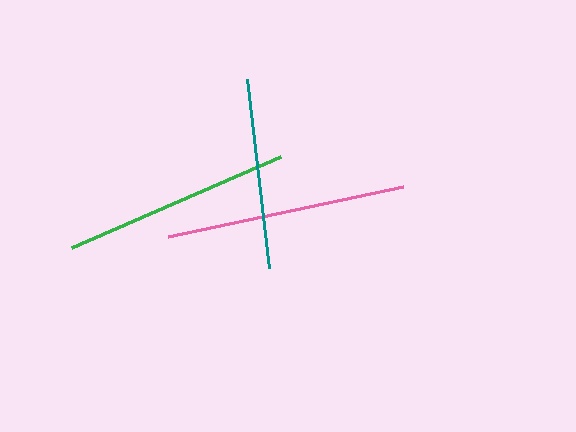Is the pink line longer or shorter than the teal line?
The pink line is longer than the teal line.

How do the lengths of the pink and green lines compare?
The pink and green lines are approximately the same length.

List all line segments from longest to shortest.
From longest to shortest: pink, green, teal.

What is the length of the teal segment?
The teal segment is approximately 191 pixels long.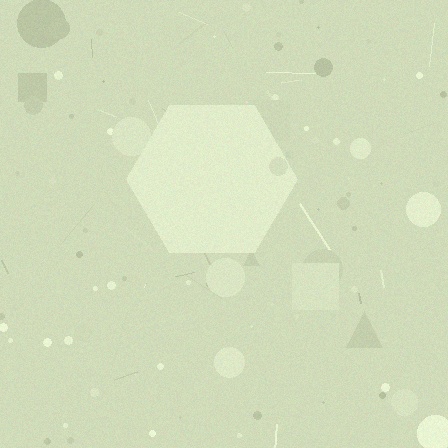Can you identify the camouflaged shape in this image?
The camouflaged shape is a hexagon.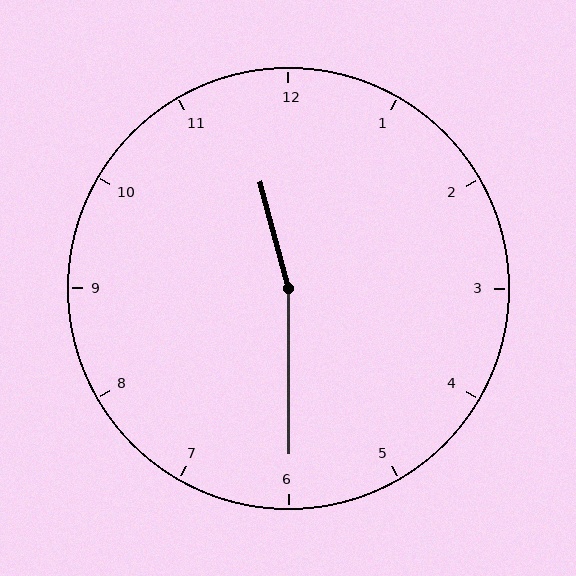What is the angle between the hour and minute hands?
Approximately 165 degrees.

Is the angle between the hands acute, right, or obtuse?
It is obtuse.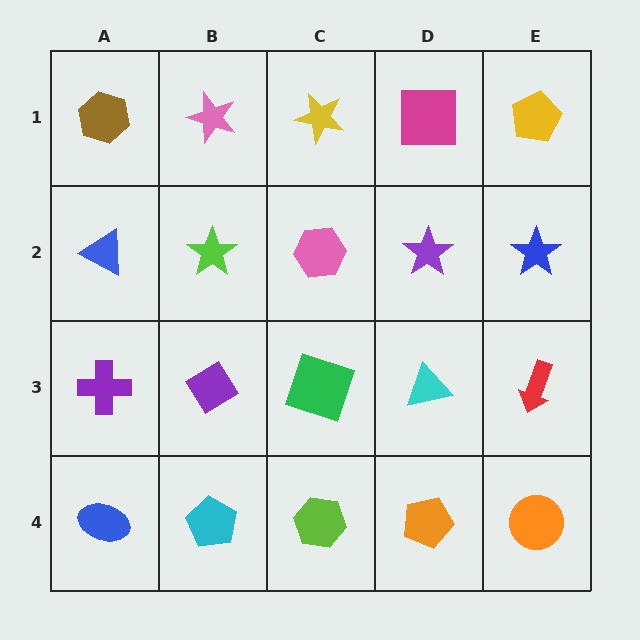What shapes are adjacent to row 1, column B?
A lime star (row 2, column B), a brown hexagon (row 1, column A), a yellow star (row 1, column C).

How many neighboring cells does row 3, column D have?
4.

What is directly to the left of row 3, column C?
A purple diamond.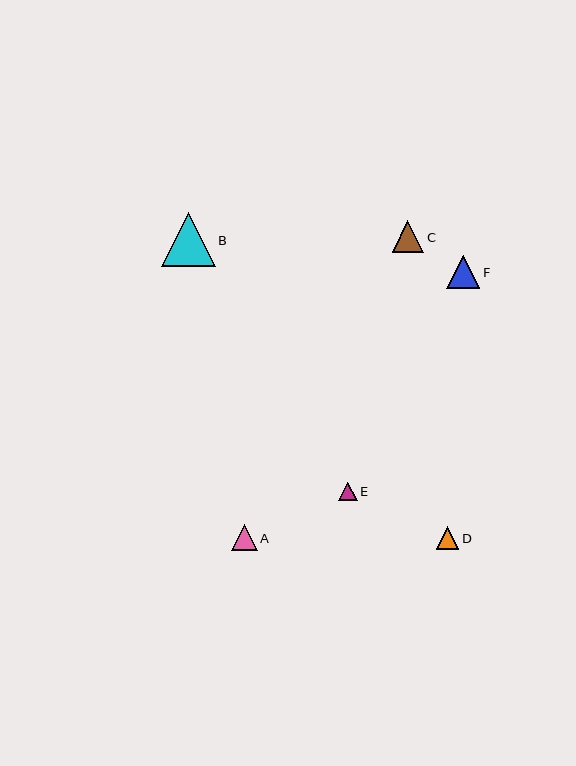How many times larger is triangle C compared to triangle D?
Triangle C is approximately 1.4 times the size of triangle D.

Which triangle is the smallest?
Triangle E is the smallest with a size of approximately 19 pixels.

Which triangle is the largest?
Triangle B is the largest with a size of approximately 53 pixels.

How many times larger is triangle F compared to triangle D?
Triangle F is approximately 1.5 times the size of triangle D.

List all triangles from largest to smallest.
From largest to smallest: B, F, C, A, D, E.